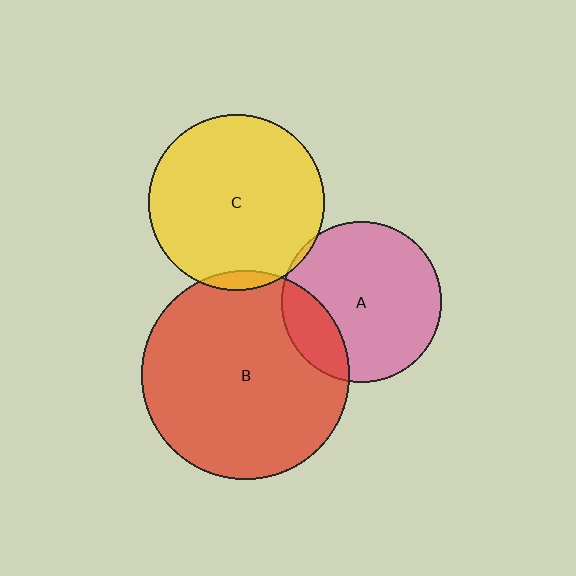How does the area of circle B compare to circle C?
Approximately 1.4 times.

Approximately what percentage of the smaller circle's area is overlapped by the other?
Approximately 5%.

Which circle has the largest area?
Circle B (red).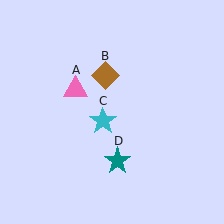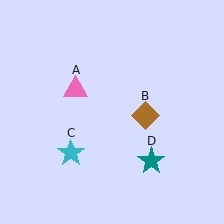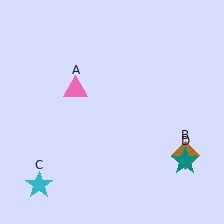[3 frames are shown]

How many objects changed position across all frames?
3 objects changed position: brown diamond (object B), cyan star (object C), teal star (object D).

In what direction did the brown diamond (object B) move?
The brown diamond (object B) moved down and to the right.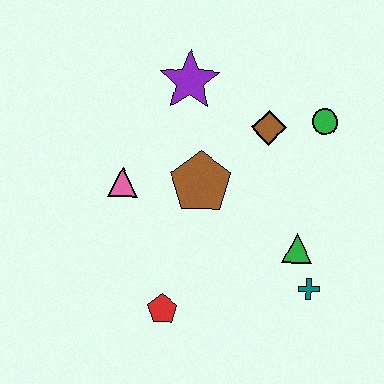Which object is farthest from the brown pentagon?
The teal cross is farthest from the brown pentagon.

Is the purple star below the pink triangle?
No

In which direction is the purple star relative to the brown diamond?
The purple star is to the left of the brown diamond.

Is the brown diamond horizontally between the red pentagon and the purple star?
No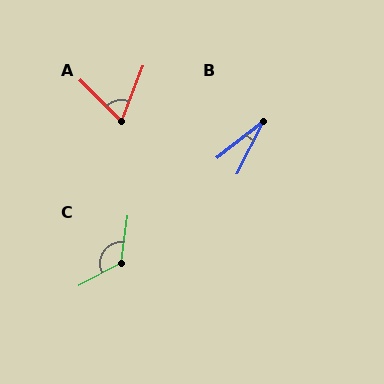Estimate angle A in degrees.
Approximately 66 degrees.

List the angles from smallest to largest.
B (25°), A (66°), C (125°).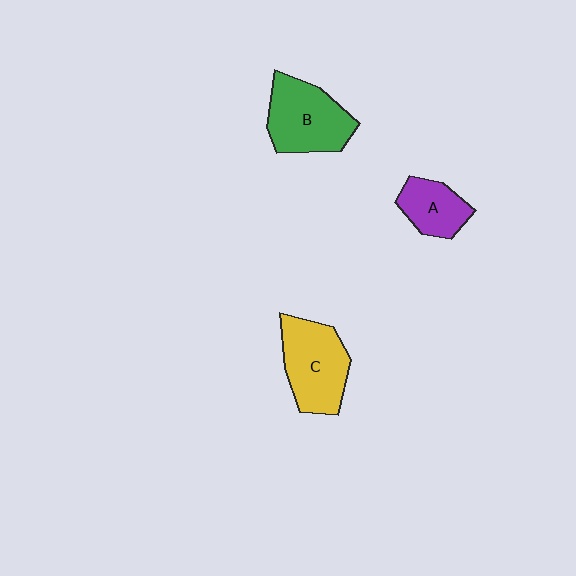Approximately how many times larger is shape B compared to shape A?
Approximately 1.7 times.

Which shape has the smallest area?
Shape A (purple).